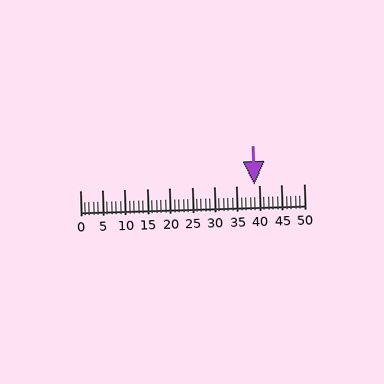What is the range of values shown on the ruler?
The ruler shows values from 0 to 50.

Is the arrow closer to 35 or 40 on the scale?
The arrow is closer to 40.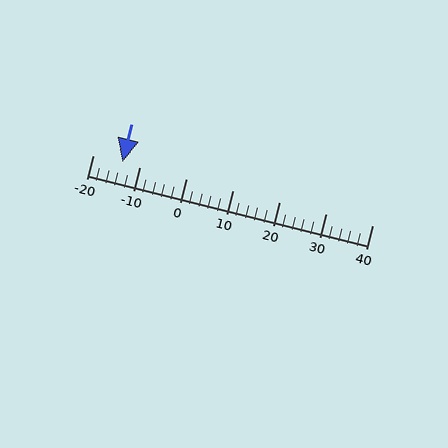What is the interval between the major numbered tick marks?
The major tick marks are spaced 10 units apart.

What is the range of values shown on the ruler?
The ruler shows values from -20 to 40.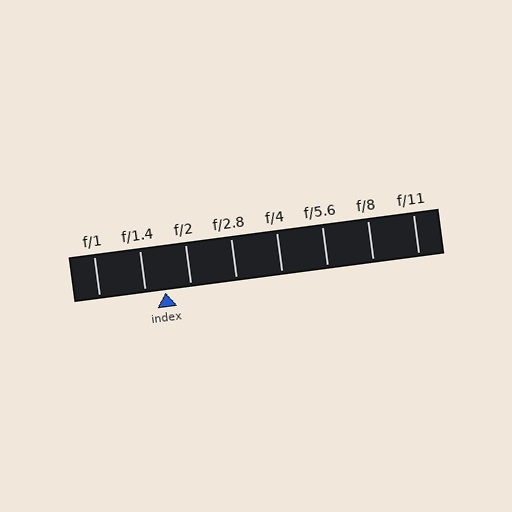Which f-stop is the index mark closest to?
The index mark is closest to f/1.4.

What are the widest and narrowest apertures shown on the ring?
The widest aperture shown is f/1 and the narrowest is f/11.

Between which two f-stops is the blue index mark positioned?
The index mark is between f/1.4 and f/2.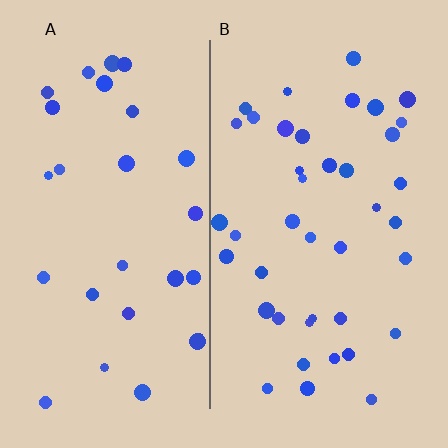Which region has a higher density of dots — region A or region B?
B (the right).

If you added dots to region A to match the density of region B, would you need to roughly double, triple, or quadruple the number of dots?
Approximately double.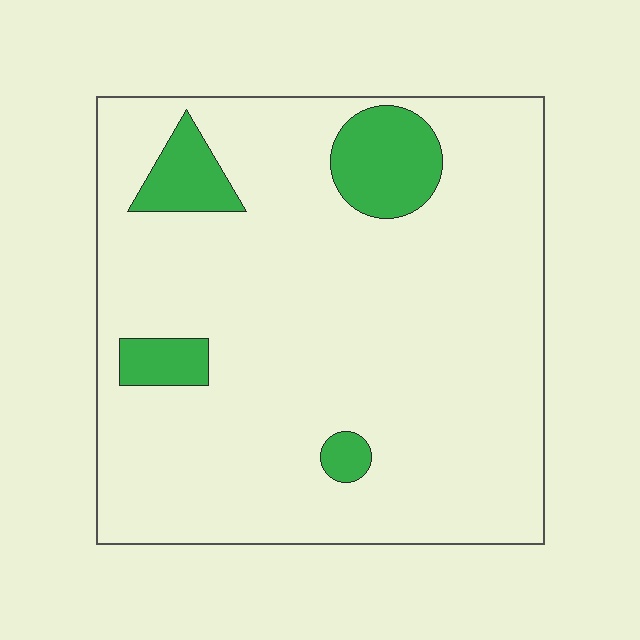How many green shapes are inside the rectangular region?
4.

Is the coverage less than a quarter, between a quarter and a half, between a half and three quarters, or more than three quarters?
Less than a quarter.